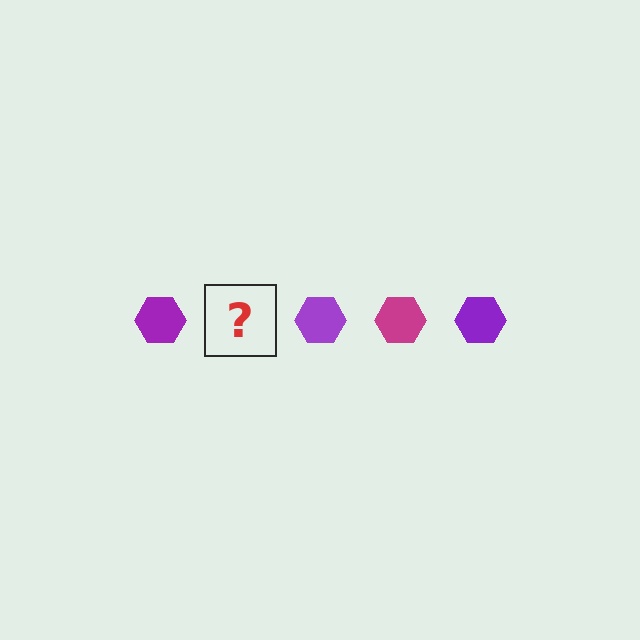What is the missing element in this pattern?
The missing element is a magenta hexagon.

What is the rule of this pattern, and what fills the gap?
The rule is that the pattern cycles through purple, magenta hexagons. The gap should be filled with a magenta hexagon.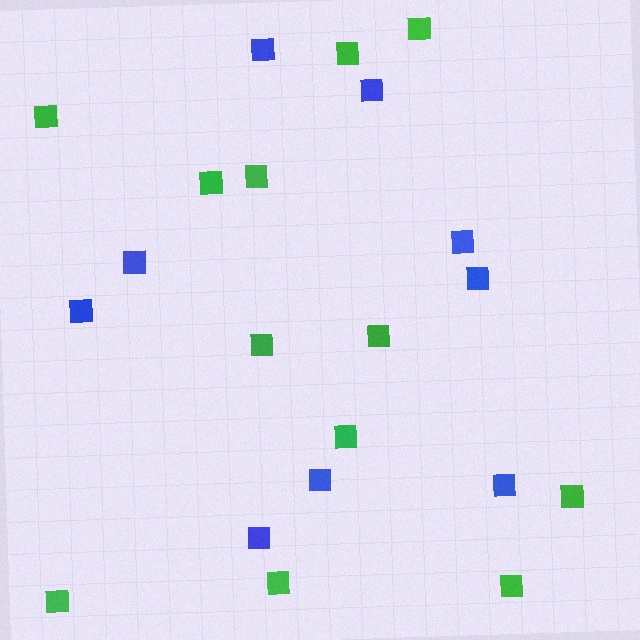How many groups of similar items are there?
There are 2 groups: one group of green squares (12) and one group of blue squares (9).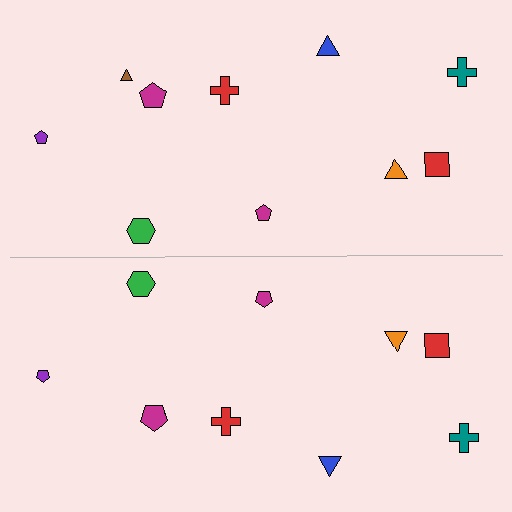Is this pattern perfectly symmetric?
No, the pattern is not perfectly symmetric. A brown triangle is missing from the bottom side.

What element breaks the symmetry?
A brown triangle is missing from the bottom side.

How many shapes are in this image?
There are 19 shapes in this image.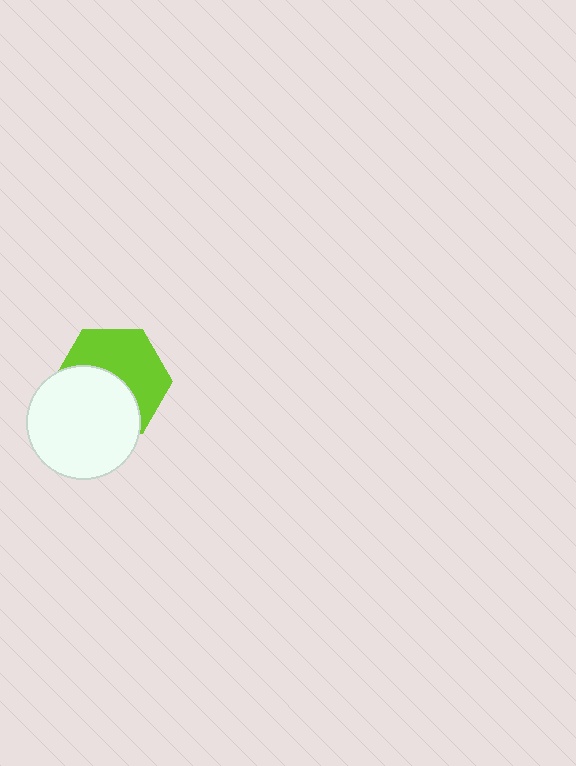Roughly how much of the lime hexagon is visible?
About half of it is visible (roughly 53%).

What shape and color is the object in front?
The object in front is a white circle.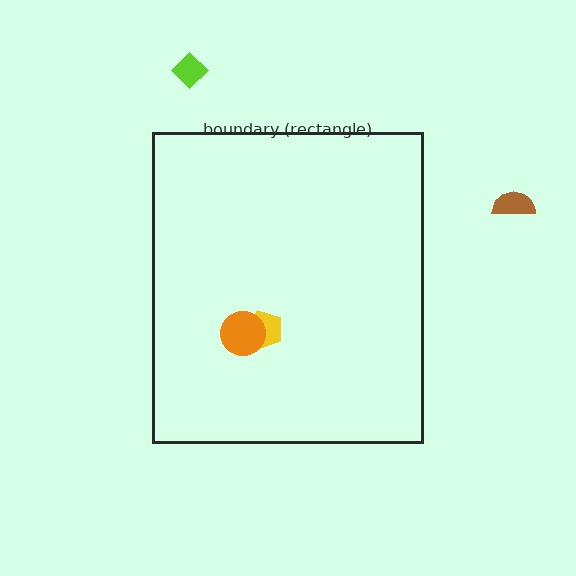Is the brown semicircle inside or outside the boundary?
Outside.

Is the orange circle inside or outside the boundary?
Inside.